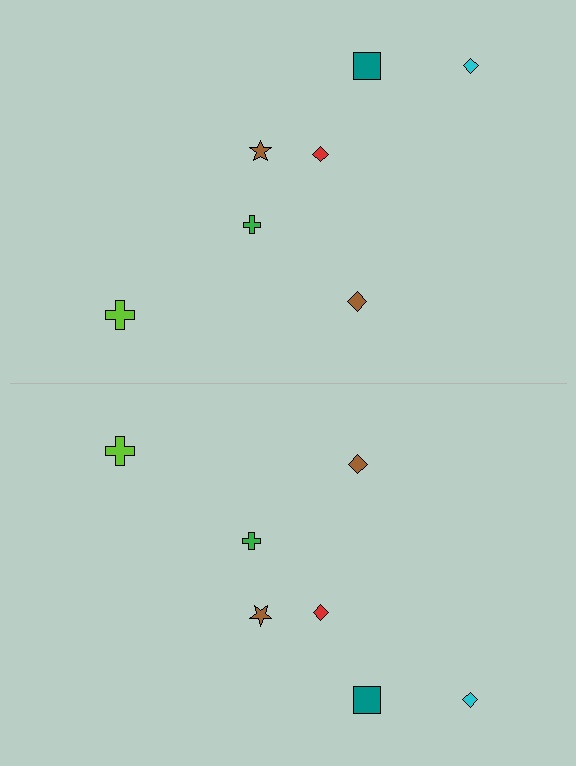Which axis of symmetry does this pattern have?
The pattern has a horizontal axis of symmetry running through the center of the image.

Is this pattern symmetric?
Yes, this pattern has bilateral (reflection) symmetry.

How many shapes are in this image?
There are 14 shapes in this image.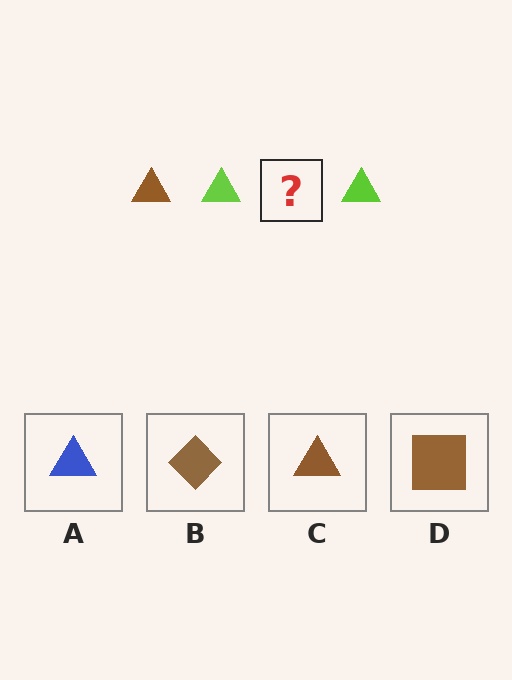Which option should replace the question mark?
Option C.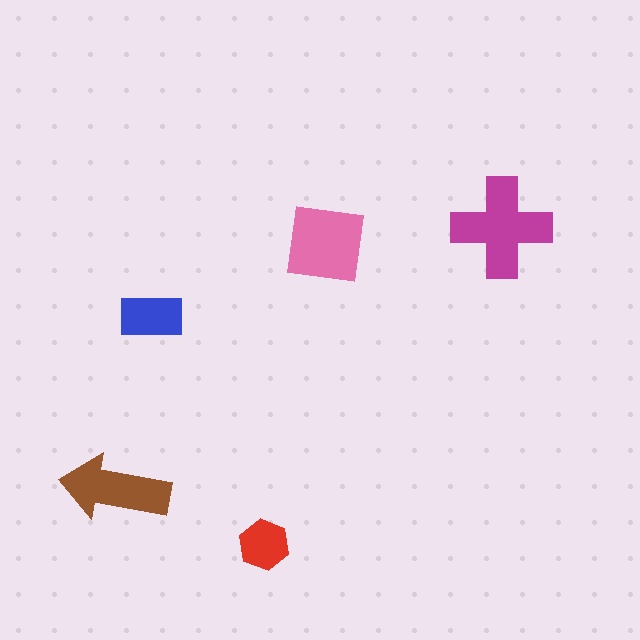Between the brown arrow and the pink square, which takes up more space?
The pink square.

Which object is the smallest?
The red hexagon.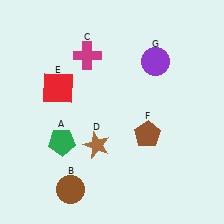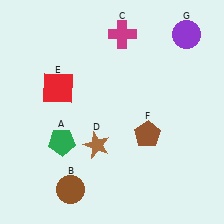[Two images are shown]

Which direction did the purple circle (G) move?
The purple circle (G) moved right.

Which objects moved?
The objects that moved are: the magenta cross (C), the purple circle (G).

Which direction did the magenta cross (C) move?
The magenta cross (C) moved right.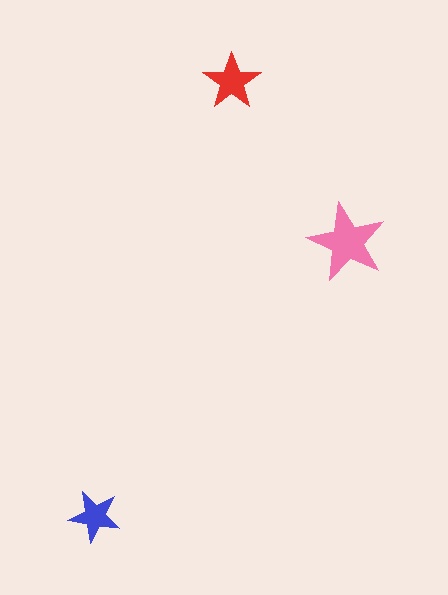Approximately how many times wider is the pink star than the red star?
About 1.5 times wider.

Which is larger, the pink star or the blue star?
The pink one.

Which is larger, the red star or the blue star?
The red one.